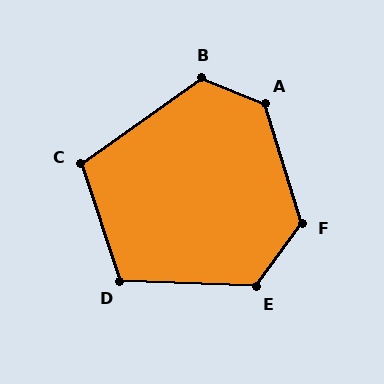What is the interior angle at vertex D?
Approximately 111 degrees (obtuse).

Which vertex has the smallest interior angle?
C, at approximately 107 degrees.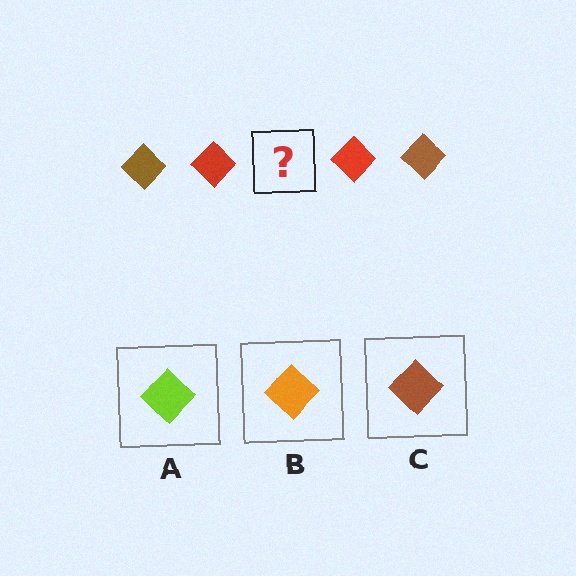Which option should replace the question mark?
Option C.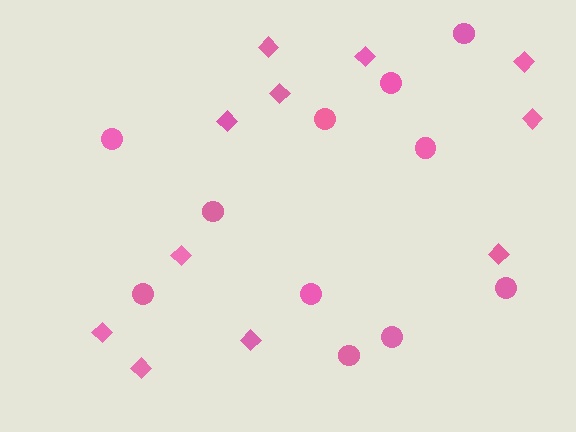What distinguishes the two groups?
There are 2 groups: one group of diamonds (11) and one group of circles (11).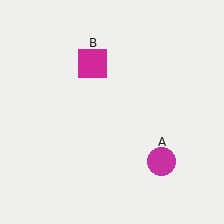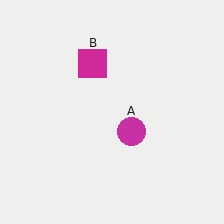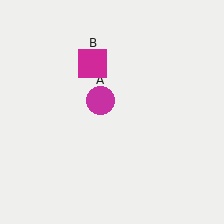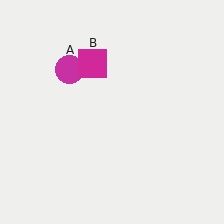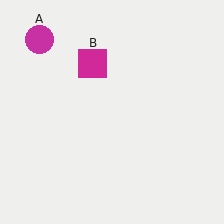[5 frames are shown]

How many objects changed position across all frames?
1 object changed position: magenta circle (object A).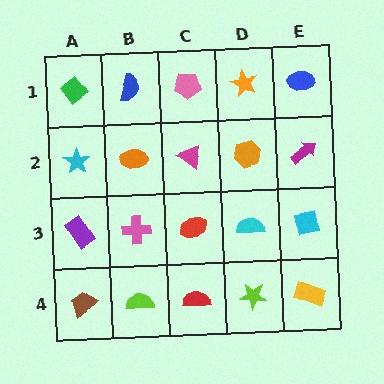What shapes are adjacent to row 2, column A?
A green diamond (row 1, column A), a purple rectangle (row 3, column A), an orange ellipse (row 2, column B).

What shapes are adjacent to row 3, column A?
A cyan star (row 2, column A), a brown trapezoid (row 4, column A), a pink cross (row 3, column B).